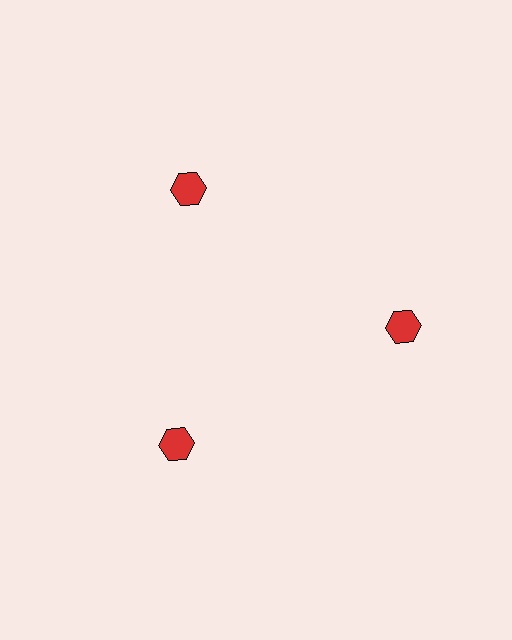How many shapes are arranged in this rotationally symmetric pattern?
There are 3 shapes, arranged in 3 groups of 1.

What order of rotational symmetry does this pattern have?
This pattern has 3-fold rotational symmetry.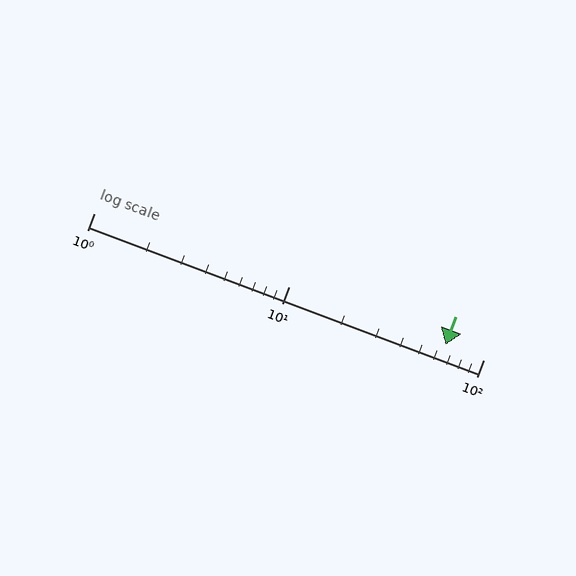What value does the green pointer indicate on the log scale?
The pointer indicates approximately 64.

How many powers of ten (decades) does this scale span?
The scale spans 2 decades, from 1 to 100.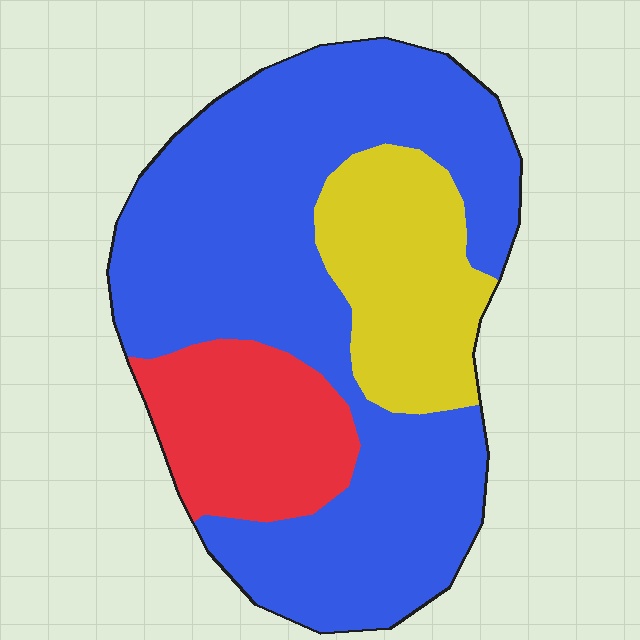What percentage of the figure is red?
Red covers roughly 15% of the figure.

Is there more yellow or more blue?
Blue.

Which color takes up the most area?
Blue, at roughly 65%.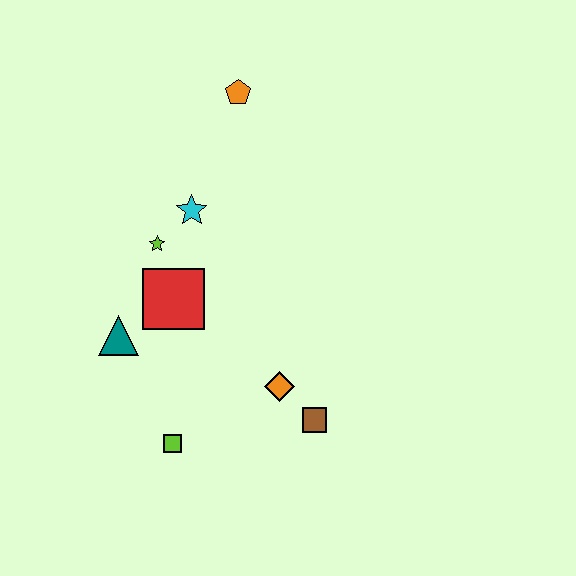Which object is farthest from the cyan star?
The brown square is farthest from the cyan star.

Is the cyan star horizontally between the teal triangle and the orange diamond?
Yes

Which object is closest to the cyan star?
The lime star is closest to the cyan star.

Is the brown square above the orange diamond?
No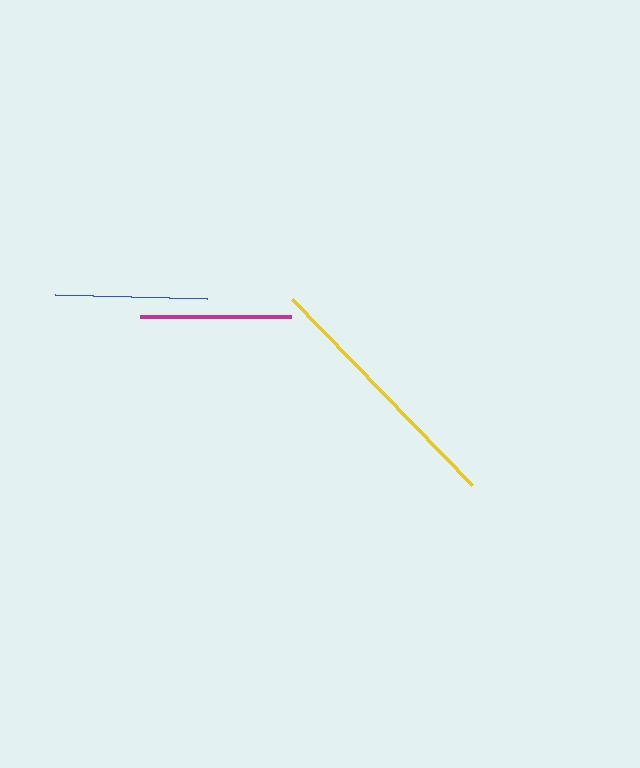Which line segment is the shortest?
The magenta line is the shortest at approximately 150 pixels.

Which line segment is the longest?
The yellow line is the longest at approximately 259 pixels.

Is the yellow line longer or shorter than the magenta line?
The yellow line is longer than the magenta line.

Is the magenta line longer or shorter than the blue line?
The blue line is longer than the magenta line.